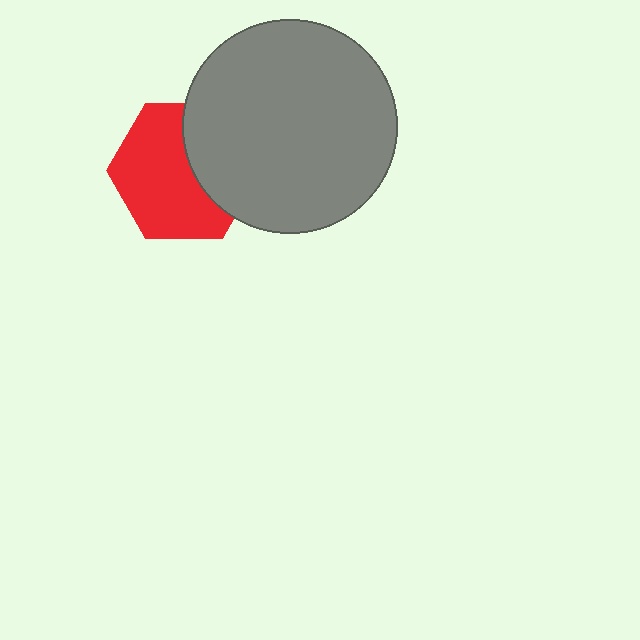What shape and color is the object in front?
The object in front is a gray circle.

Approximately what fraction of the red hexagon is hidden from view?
Roughly 37% of the red hexagon is hidden behind the gray circle.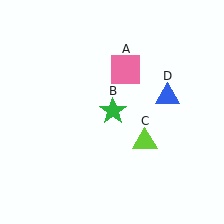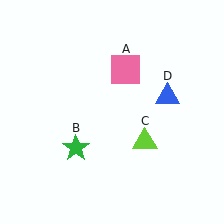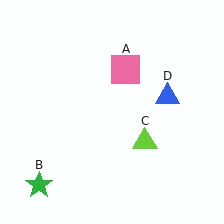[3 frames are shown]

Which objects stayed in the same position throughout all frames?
Pink square (object A) and lime triangle (object C) and blue triangle (object D) remained stationary.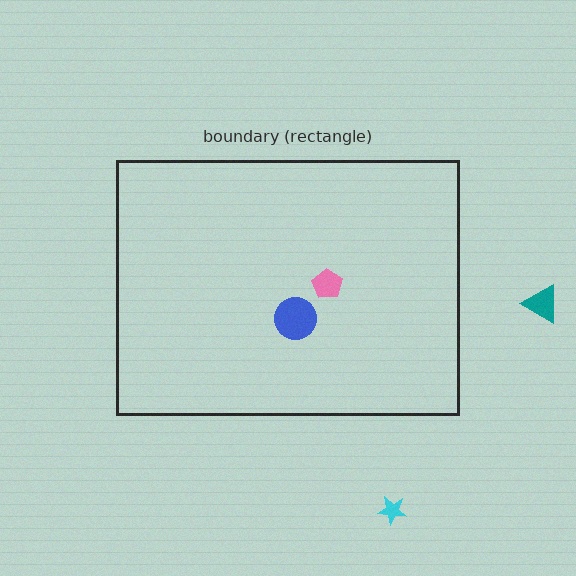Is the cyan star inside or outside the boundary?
Outside.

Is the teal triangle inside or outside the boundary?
Outside.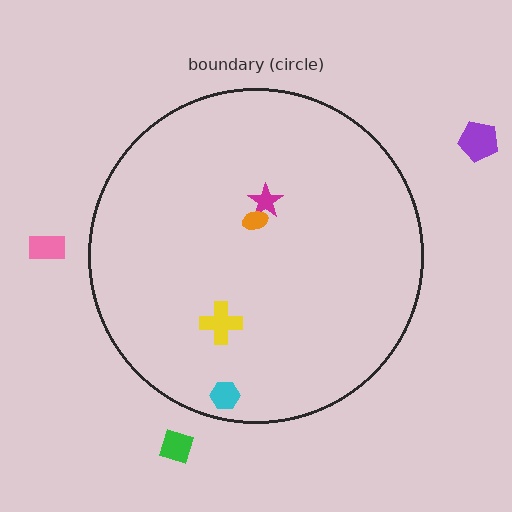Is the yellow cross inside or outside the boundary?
Inside.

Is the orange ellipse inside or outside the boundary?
Inside.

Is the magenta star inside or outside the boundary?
Inside.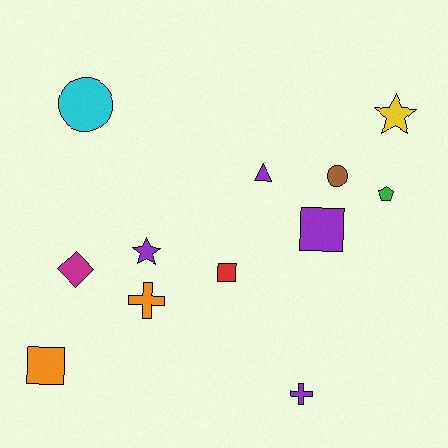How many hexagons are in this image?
There are no hexagons.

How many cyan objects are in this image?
There is 1 cyan object.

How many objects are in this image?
There are 12 objects.